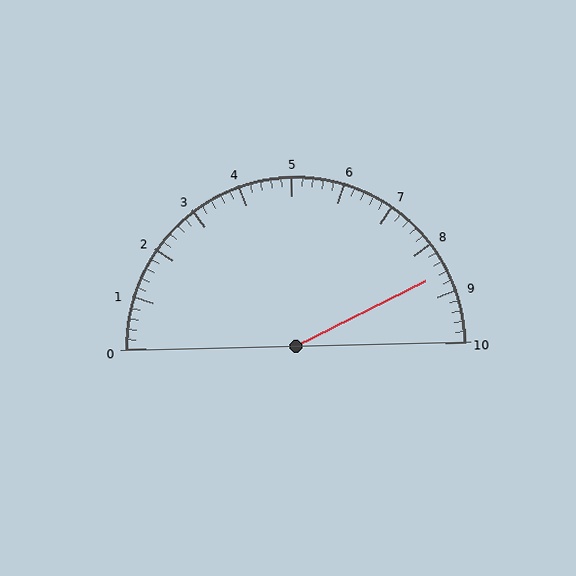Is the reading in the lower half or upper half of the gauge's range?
The reading is in the upper half of the range (0 to 10).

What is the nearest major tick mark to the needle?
The nearest major tick mark is 9.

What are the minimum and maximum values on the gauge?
The gauge ranges from 0 to 10.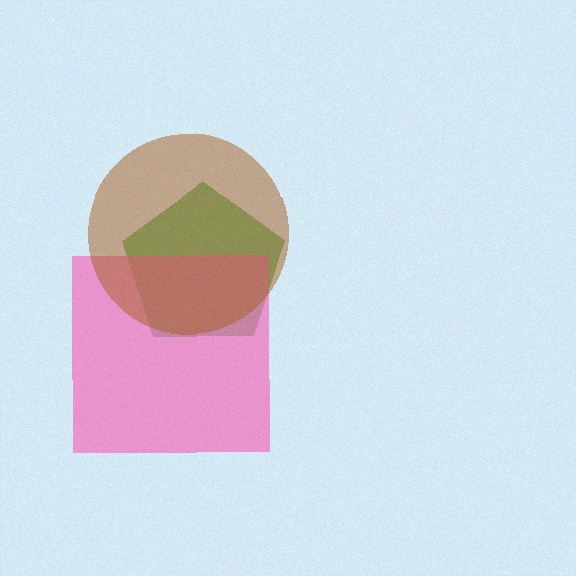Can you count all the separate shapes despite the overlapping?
Yes, there are 3 separate shapes.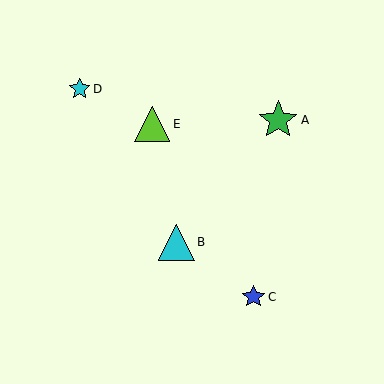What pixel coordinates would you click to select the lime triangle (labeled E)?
Click at (152, 124) to select the lime triangle E.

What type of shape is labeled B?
Shape B is a cyan triangle.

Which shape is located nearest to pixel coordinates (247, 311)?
The blue star (labeled C) at (254, 297) is nearest to that location.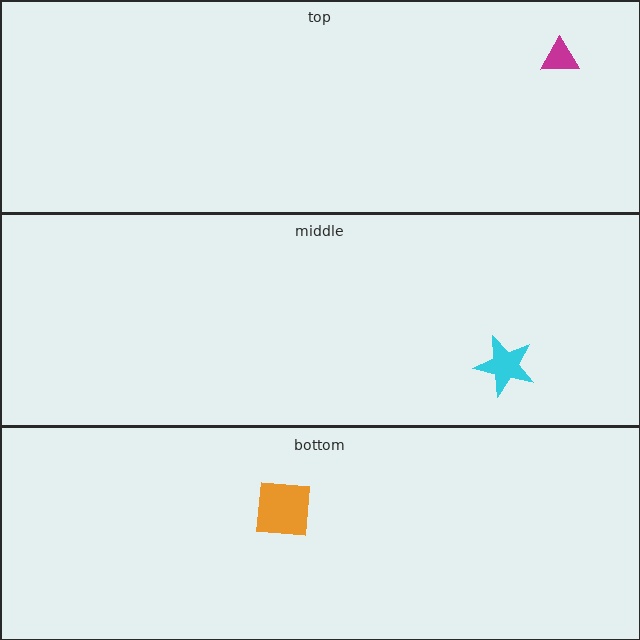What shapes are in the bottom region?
The orange square.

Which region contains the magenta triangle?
The top region.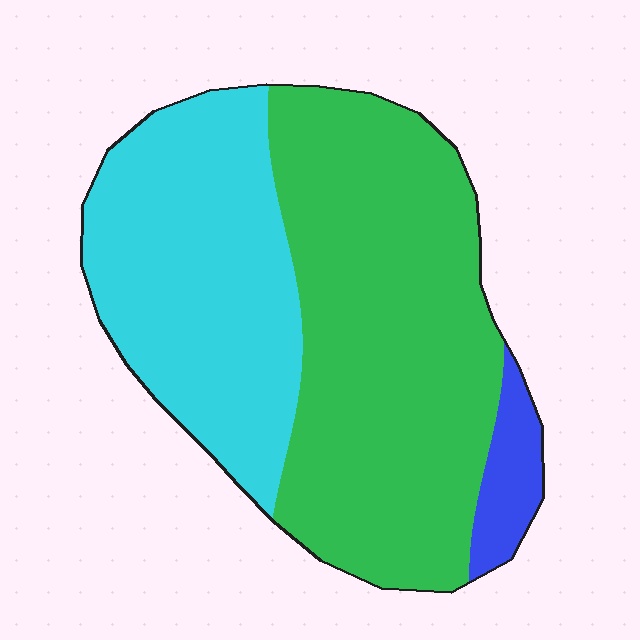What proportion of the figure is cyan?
Cyan takes up about three eighths (3/8) of the figure.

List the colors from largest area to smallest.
From largest to smallest: green, cyan, blue.